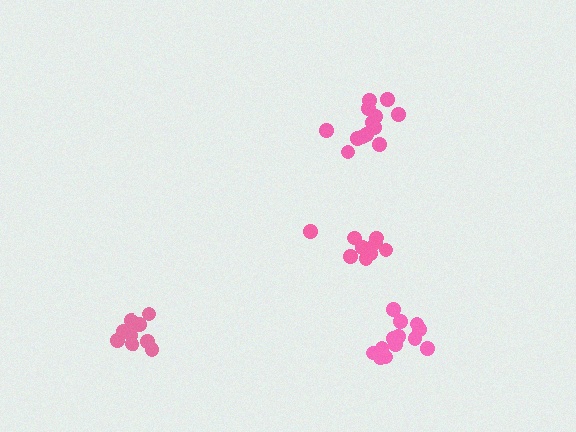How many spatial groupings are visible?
There are 4 spatial groupings.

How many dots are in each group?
Group 1: 9 dots, Group 2: 13 dots, Group 3: 9 dots, Group 4: 13 dots (44 total).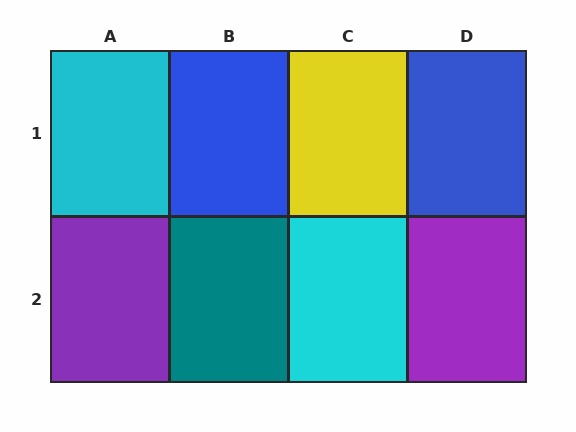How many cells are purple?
2 cells are purple.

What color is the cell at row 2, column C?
Cyan.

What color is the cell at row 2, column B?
Teal.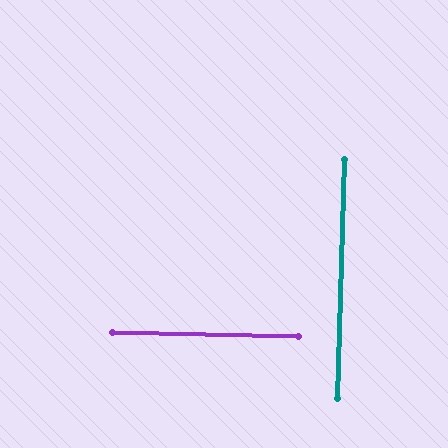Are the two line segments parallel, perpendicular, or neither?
Perpendicular — they meet at approximately 89°.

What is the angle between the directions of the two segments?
Approximately 89 degrees.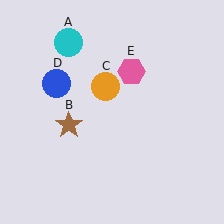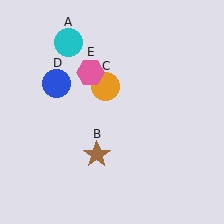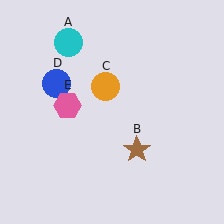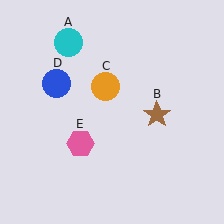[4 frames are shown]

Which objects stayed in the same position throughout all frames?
Cyan circle (object A) and orange circle (object C) and blue circle (object D) remained stationary.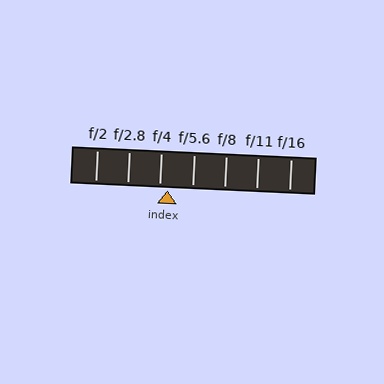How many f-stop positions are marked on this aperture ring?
There are 7 f-stop positions marked.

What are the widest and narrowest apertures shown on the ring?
The widest aperture shown is f/2 and the narrowest is f/16.